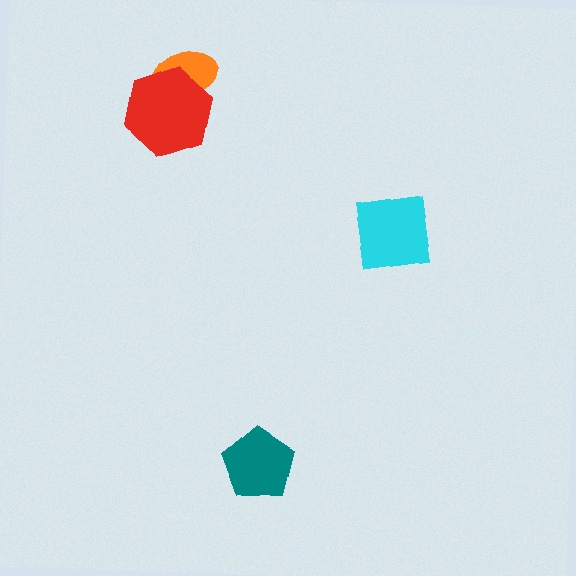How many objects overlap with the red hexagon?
1 object overlaps with the red hexagon.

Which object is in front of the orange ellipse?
The red hexagon is in front of the orange ellipse.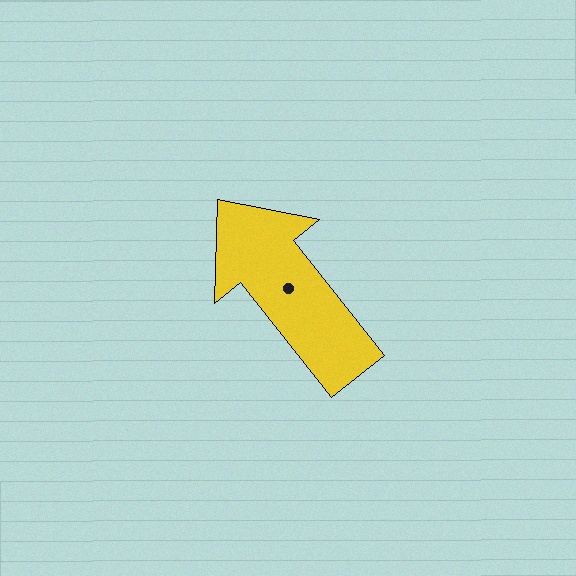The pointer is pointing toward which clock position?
Roughly 11 o'clock.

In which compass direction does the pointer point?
Northwest.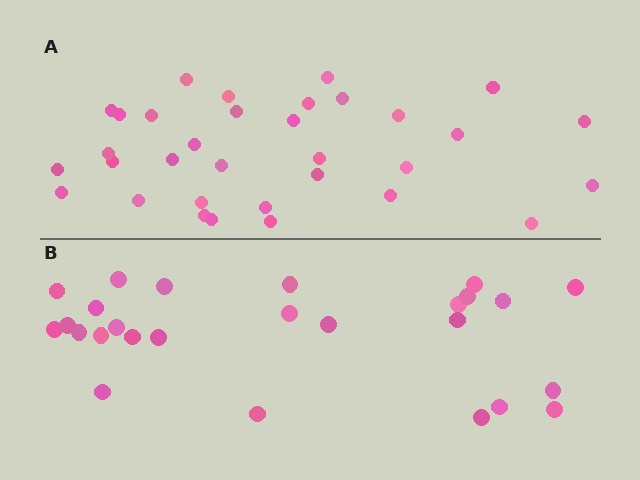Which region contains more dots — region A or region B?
Region A (the top region) has more dots.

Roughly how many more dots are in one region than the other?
Region A has roughly 8 or so more dots than region B.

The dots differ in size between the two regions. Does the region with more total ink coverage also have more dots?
No. Region B has more total ink coverage because its dots are larger, but region A actually contains more individual dots. Total area can be misleading — the number of items is what matters here.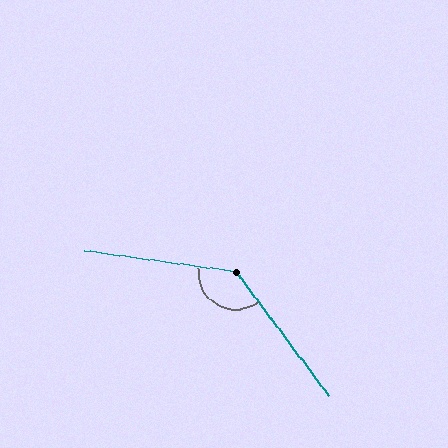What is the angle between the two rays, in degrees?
Approximately 135 degrees.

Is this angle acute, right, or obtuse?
It is obtuse.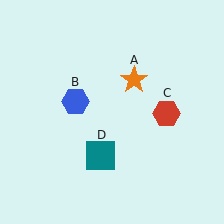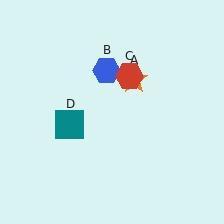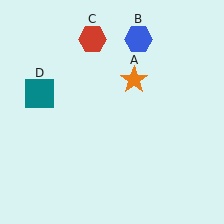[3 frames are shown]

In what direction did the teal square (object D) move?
The teal square (object D) moved up and to the left.